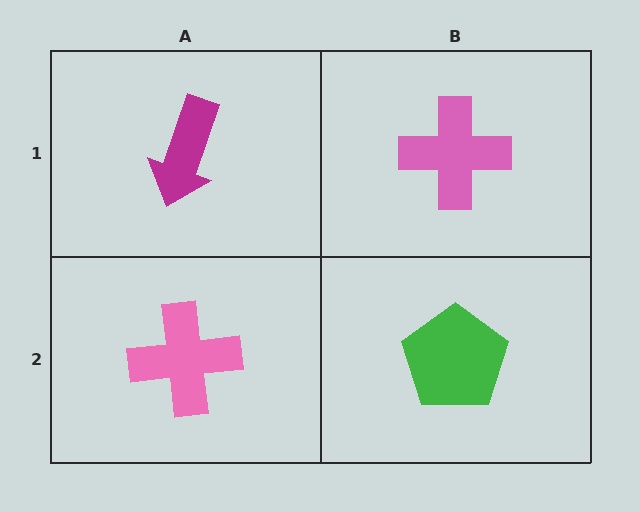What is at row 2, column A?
A pink cross.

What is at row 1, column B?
A pink cross.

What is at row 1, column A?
A magenta arrow.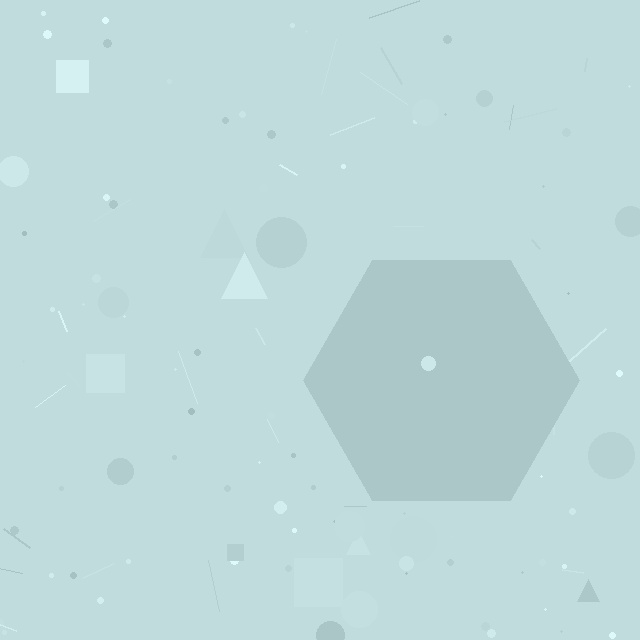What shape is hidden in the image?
A hexagon is hidden in the image.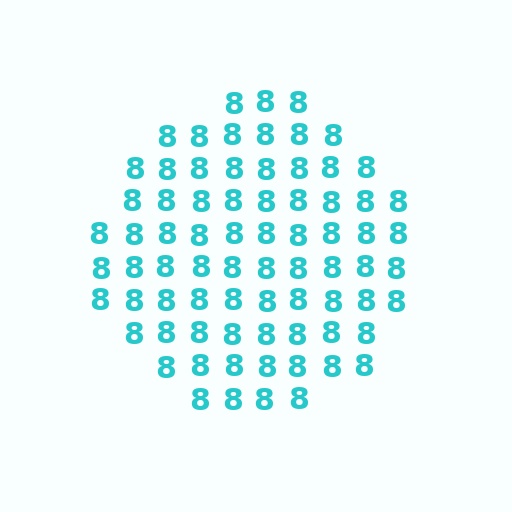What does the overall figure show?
The overall figure shows a circle.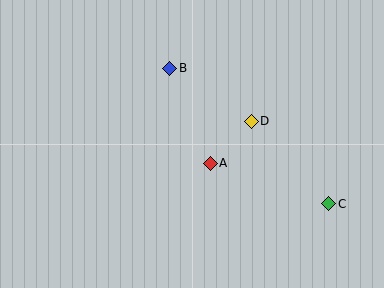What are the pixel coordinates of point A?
Point A is at (210, 163).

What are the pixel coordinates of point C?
Point C is at (329, 204).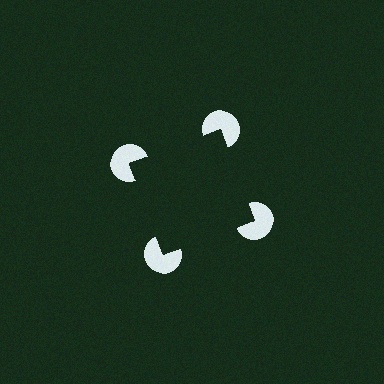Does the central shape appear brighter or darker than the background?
It typically appears slightly darker than the background, even though no actual brightness change is drawn.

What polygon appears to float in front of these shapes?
An illusory square — its edges are inferred from the aligned wedge cuts in the pac-man discs, not physically drawn.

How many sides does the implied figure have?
4 sides.